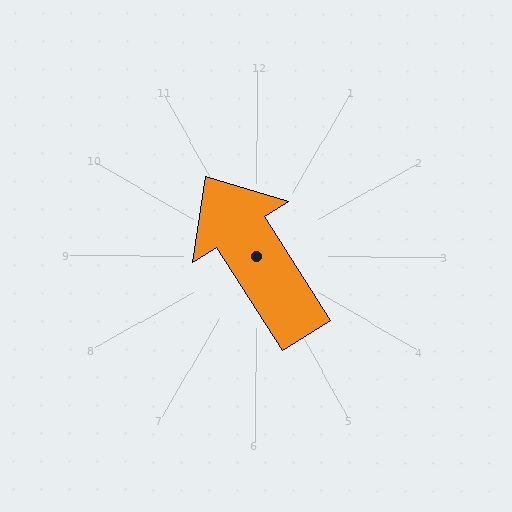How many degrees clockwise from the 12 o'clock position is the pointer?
Approximately 327 degrees.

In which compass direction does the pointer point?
Northwest.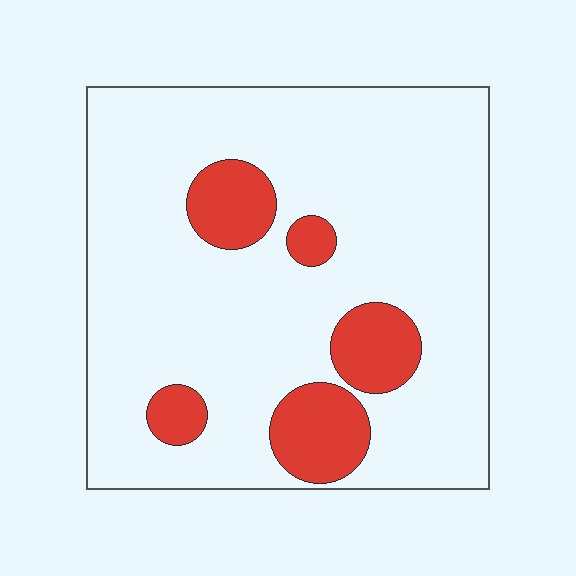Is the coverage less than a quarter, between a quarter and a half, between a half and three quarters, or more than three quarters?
Less than a quarter.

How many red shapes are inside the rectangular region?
5.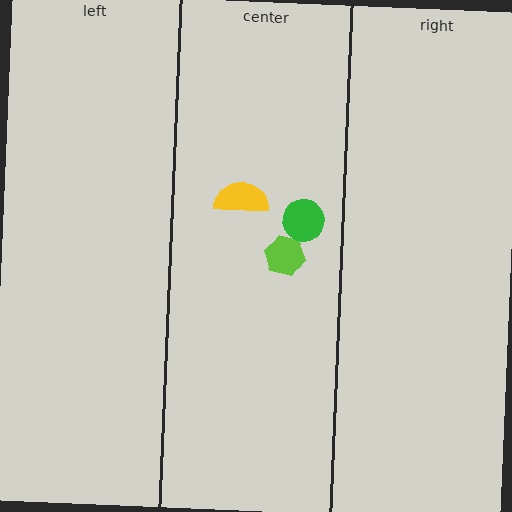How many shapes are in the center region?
3.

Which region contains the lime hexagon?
The center region.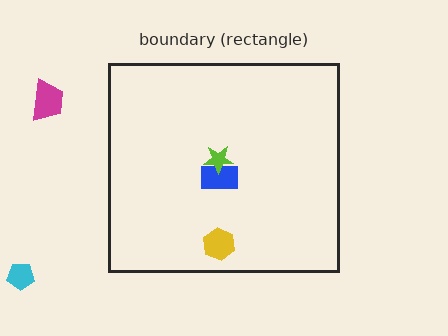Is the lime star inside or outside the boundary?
Inside.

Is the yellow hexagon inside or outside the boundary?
Inside.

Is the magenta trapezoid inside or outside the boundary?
Outside.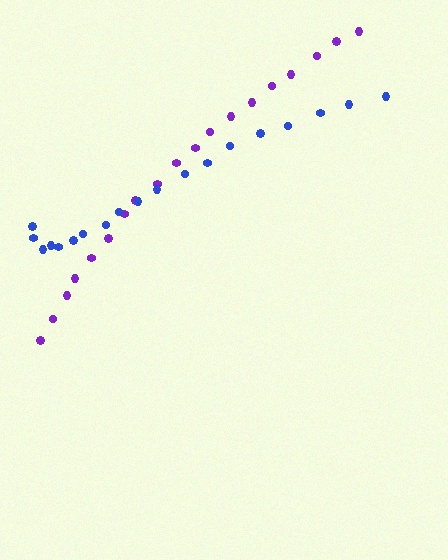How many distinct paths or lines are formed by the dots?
There are 2 distinct paths.